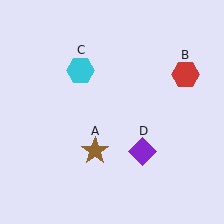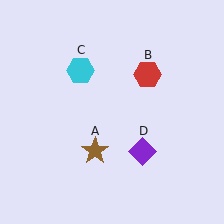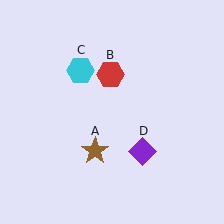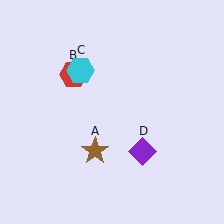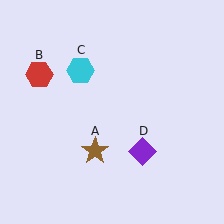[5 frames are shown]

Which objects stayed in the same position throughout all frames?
Brown star (object A) and cyan hexagon (object C) and purple diamond (object D) remained stationary.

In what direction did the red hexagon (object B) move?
The red hexagon (object B) moved left.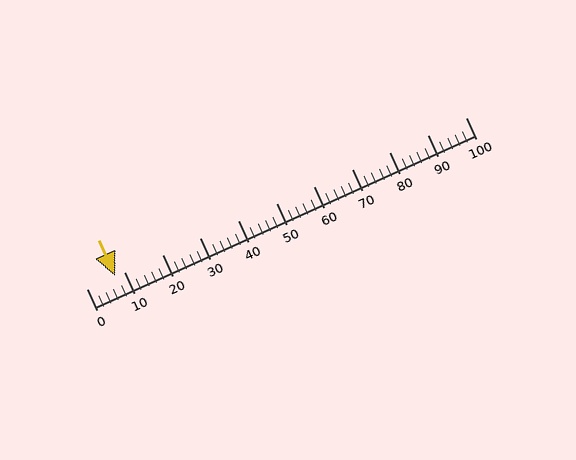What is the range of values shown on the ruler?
The ruler shows values from 0 to 100.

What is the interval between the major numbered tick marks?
The major tick marks are spaced 10 units apart.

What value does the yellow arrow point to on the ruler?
The yellow arrow points to approximately 8.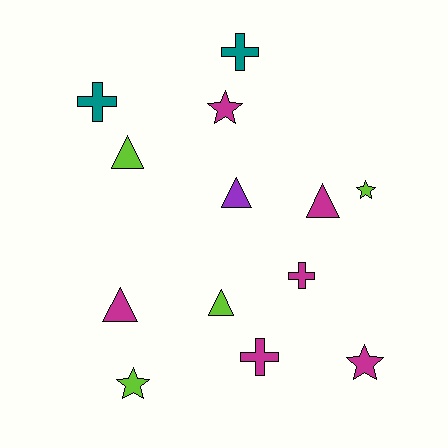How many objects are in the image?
There are 13 objects.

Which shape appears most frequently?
Triangle, with 5 objects.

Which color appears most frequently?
Magenta, with 6 objects.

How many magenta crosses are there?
There are 2 magenta crosses.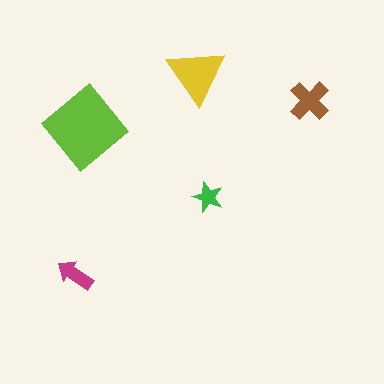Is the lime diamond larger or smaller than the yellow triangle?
Larger.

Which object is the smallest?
The green star.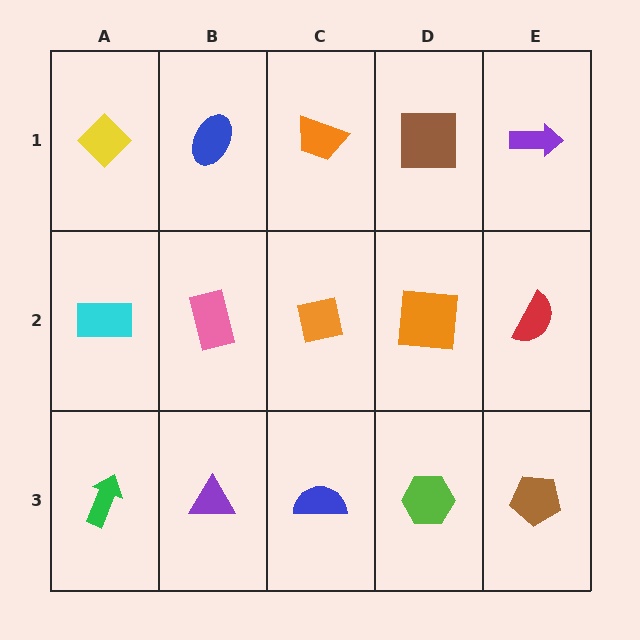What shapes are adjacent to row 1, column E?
A red semicircle (row 2, column E), a brown square (row 1, column D).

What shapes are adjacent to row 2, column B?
A blue ellipse (row 1, column B), a purple triangle (row 3, column B), a cyan rectangle (row 2, column A), an orange square (row 2, column C).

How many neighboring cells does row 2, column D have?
4.